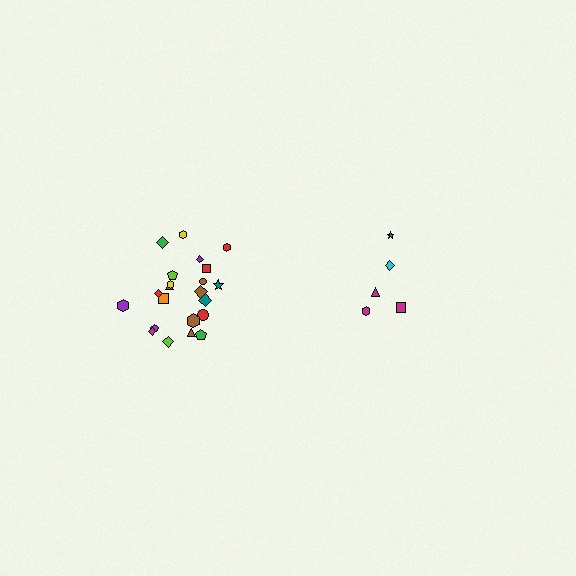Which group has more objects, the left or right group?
The left group.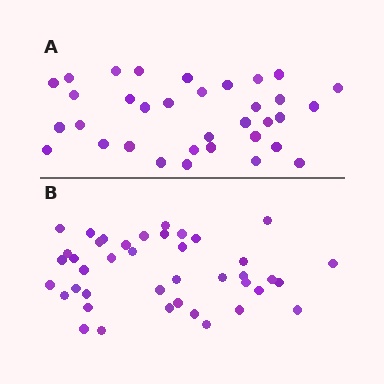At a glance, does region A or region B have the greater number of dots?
Region B (the bottom region) has more dots.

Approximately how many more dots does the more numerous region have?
Region B has roughly 8 or so more dots than region A.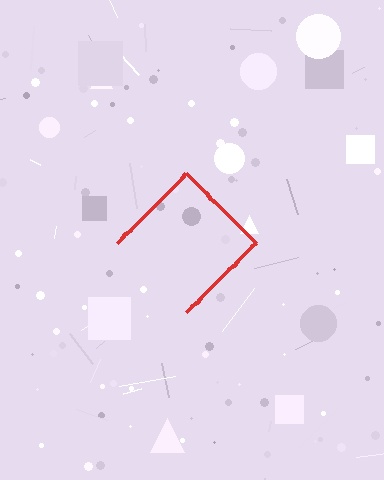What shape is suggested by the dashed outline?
The dashed outline suggests a diamond.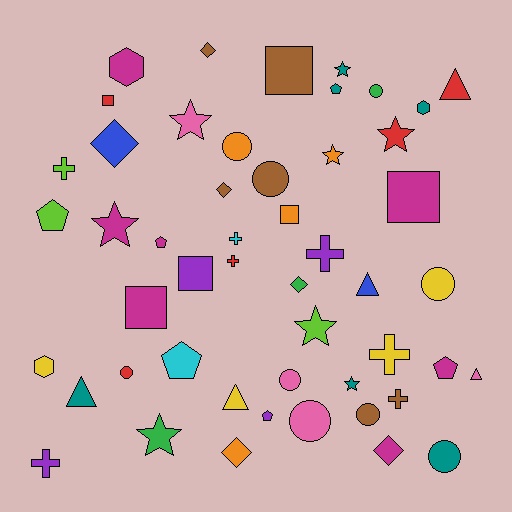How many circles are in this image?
There are 9 circles.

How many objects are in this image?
There are 50 objects.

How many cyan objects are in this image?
There are 2 cyan objects.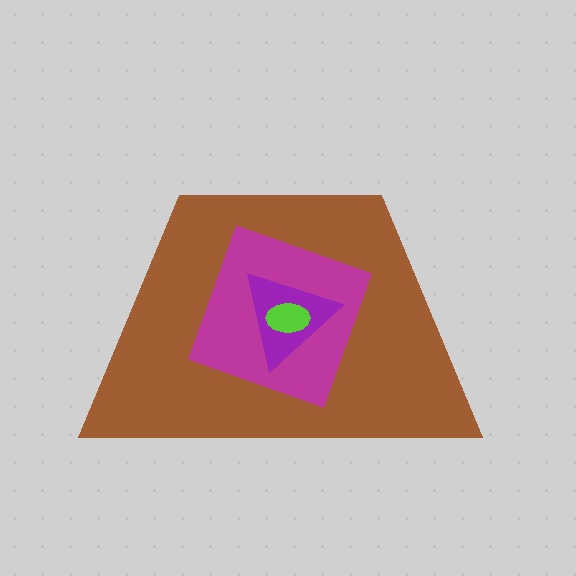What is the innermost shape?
The lime ellipse.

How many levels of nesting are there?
4.